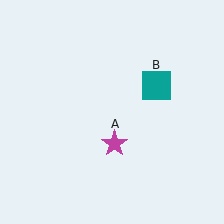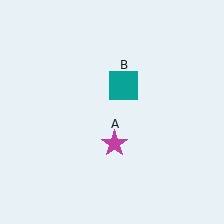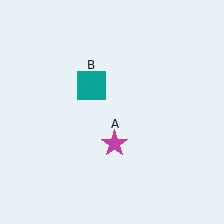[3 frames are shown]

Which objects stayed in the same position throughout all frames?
Magenta star (object A) remained stationary.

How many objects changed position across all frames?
1 object changed position: teal square (object B).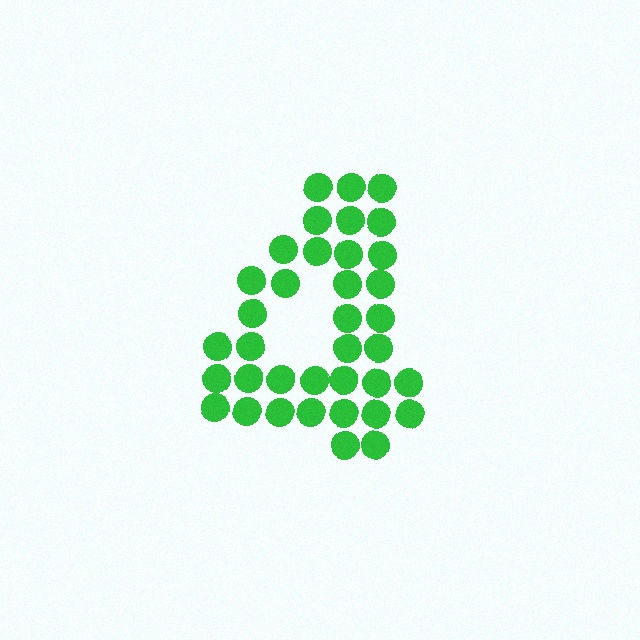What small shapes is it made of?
It is made of small circles.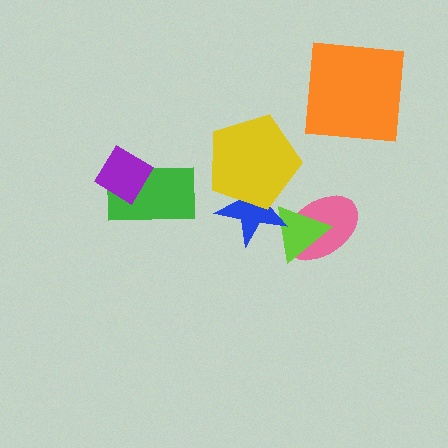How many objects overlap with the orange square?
0 objects overlap with the orange square.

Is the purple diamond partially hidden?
No, no other shape covers it.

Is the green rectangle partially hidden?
Yes, it is partially covered by another shape.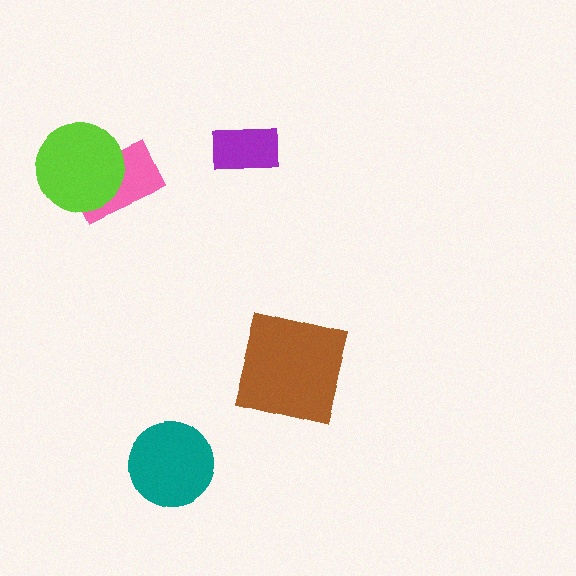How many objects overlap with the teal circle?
0 objects overlap with the teal circle.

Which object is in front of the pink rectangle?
The lime circle is in front of the pink rectangle.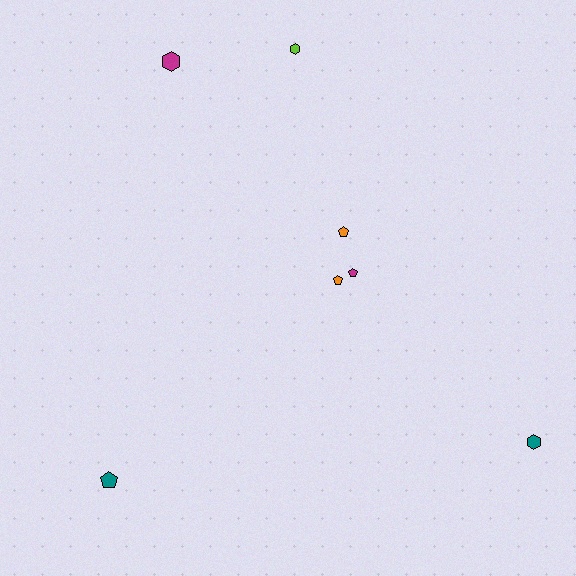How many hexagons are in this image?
There are 3 hexagons.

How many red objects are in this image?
There are no red objects.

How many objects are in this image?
There are 7 objects.